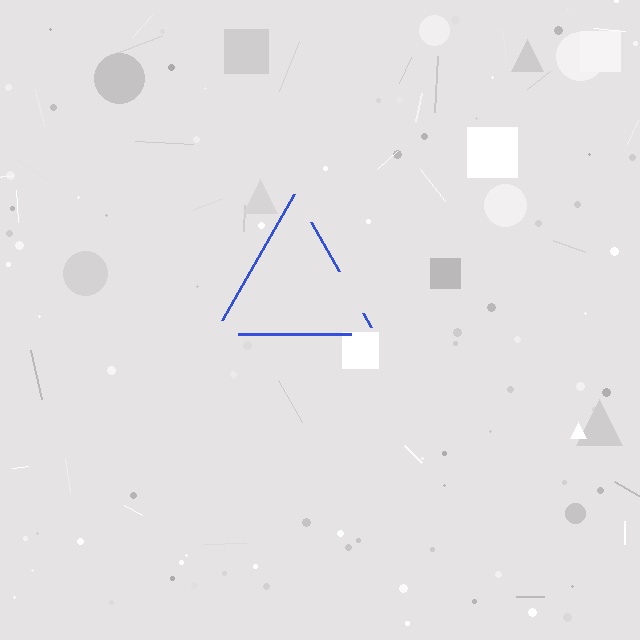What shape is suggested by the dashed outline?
The dashed outline suggests a triangle.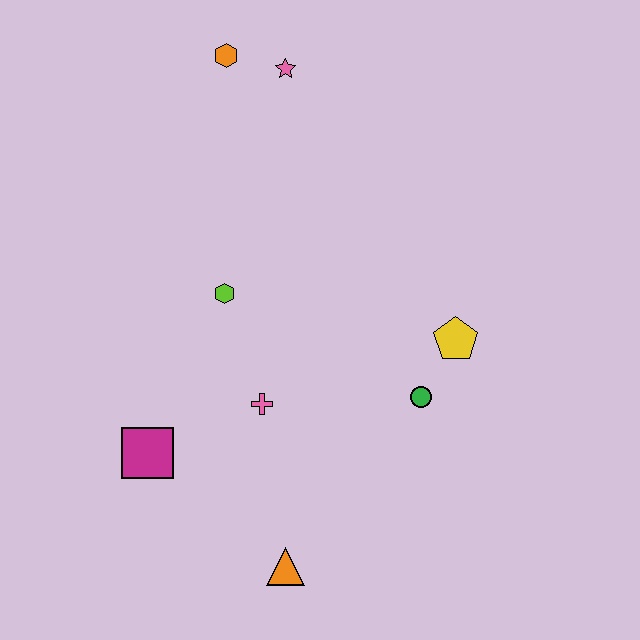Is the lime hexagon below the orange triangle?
No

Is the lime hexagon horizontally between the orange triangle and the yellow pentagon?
No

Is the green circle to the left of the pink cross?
No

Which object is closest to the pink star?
The orange hexagon is closest to the pink star.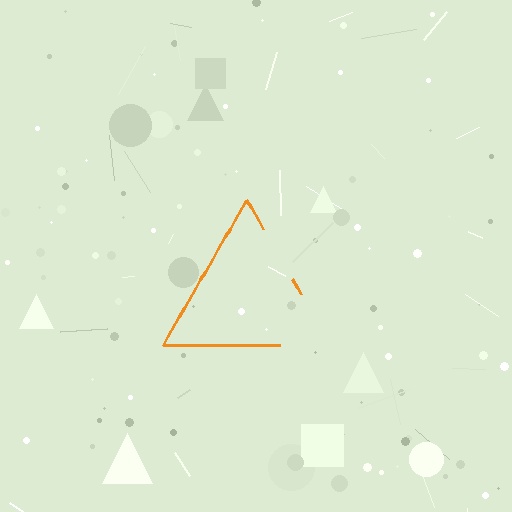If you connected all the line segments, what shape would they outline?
They would outline a triangle.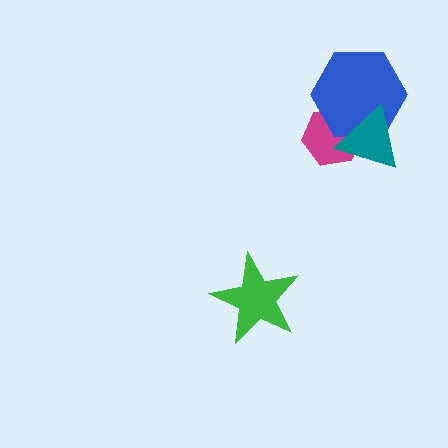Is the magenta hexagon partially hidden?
Yes, it is partially covered by another shape.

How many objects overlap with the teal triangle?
2 objects overlap with the teal triangle.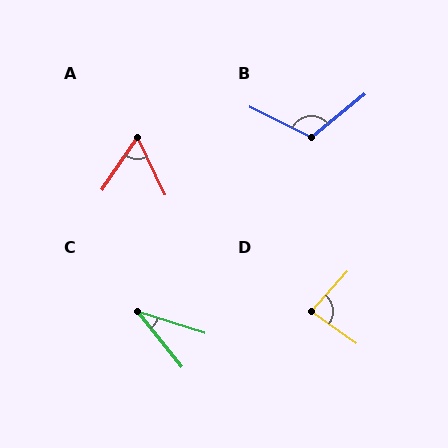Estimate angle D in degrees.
Approximately 83 degrees.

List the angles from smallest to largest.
C (33°), A (60°), D (83°), B (115°).